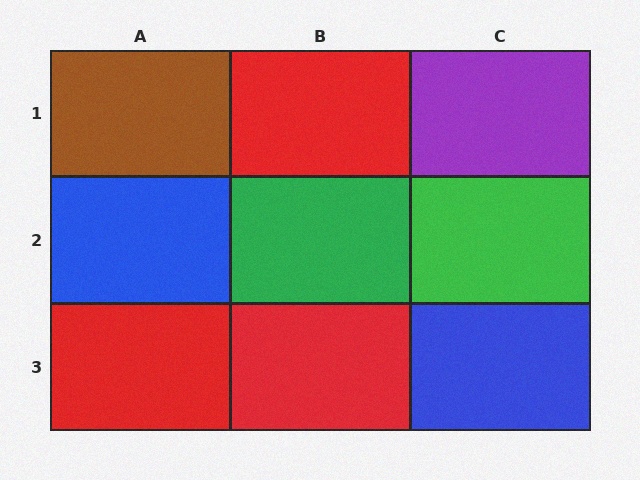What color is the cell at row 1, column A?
Brown.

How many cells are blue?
2 cells are blue.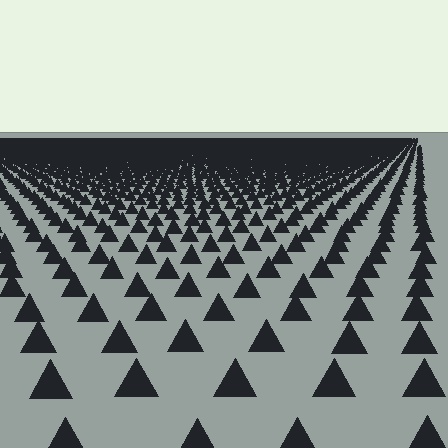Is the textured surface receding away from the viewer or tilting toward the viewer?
The surface is receding away from the viewer. Texture elements get smaller and denser toward the top.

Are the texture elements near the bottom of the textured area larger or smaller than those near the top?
Larger. Near the bottom, elements are closer to the viewer and appear at a bigger on-screen size.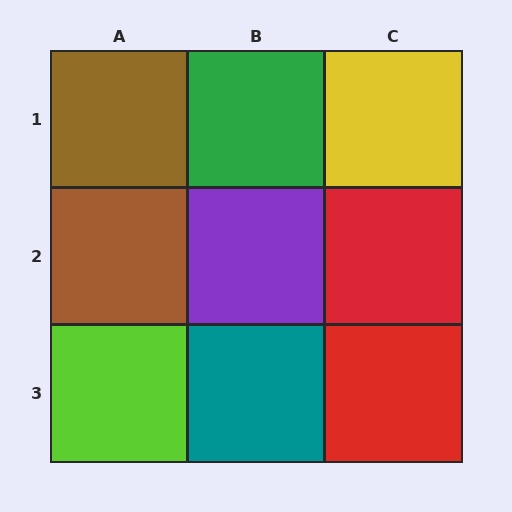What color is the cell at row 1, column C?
Yellow.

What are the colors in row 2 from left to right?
Brown, purple, red.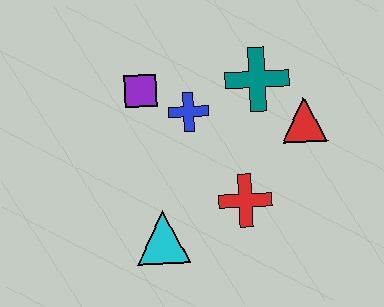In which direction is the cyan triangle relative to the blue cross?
The cyan triangle is below the blue cross.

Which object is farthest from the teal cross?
The cyan triangle is farthest from the teal cross.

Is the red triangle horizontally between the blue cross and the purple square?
No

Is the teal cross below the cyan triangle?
No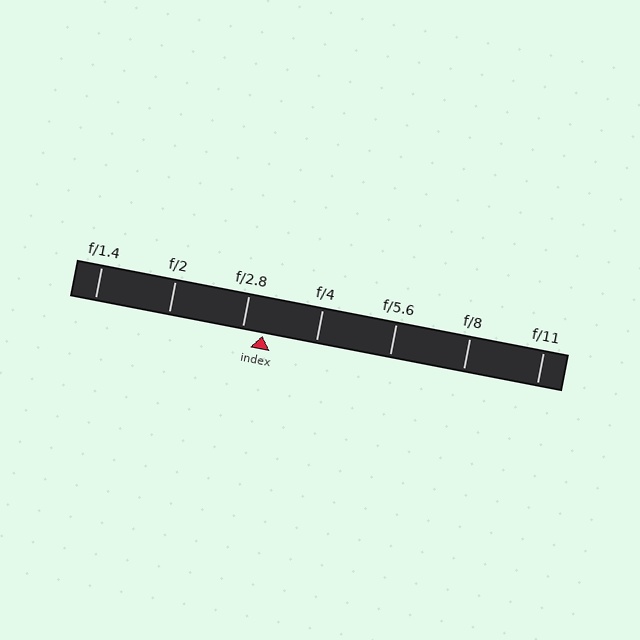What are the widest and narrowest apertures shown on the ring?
The widest aperture shown is f/1.4 and the narrowest is f/11.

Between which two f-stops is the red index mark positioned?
The index mark is between f/2.8 and f/4.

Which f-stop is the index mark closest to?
The index mark is closest to f/2.8.